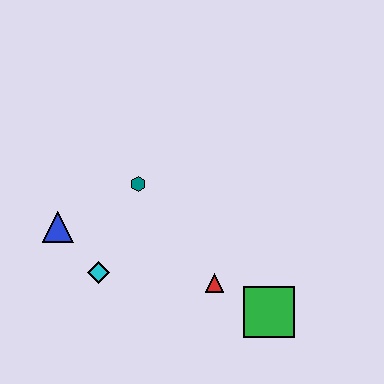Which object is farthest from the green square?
The blue triangle is farthest from the green square.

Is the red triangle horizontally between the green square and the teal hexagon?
Yes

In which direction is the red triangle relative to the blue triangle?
The red triangle is to the right of the blue triangle.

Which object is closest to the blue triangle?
The cyan diamond is closest to the blue triangle.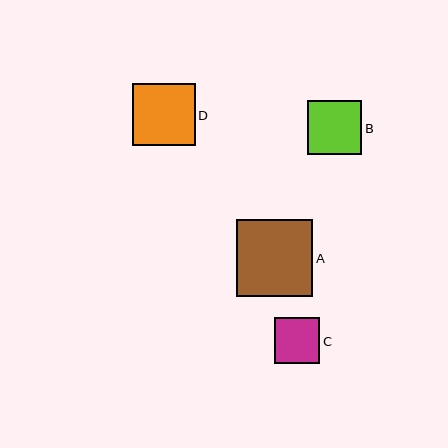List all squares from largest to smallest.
From largest to smallest: A, D, B, C.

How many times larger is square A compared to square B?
Square A is approximately 1.4 times the size of square B.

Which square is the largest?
Square A is the largest with a size of approximately 77 pixels.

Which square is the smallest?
Square C is the smallest with a size of approximately 45 pixels.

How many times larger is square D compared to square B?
Square D is approximately 1.2 times the size of square B.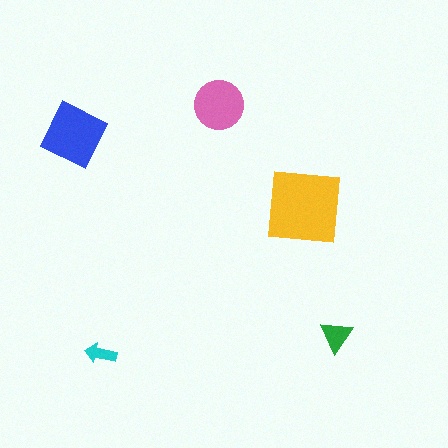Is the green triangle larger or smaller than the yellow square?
Smaller.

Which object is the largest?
The yellow square.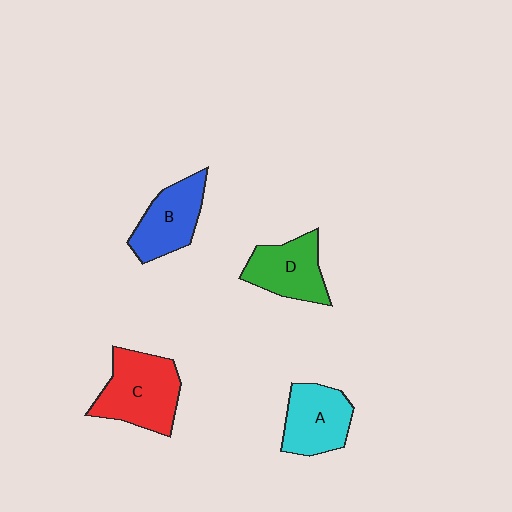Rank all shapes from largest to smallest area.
From largest to smallest: C (red), A (cyan), D (green), B (blue).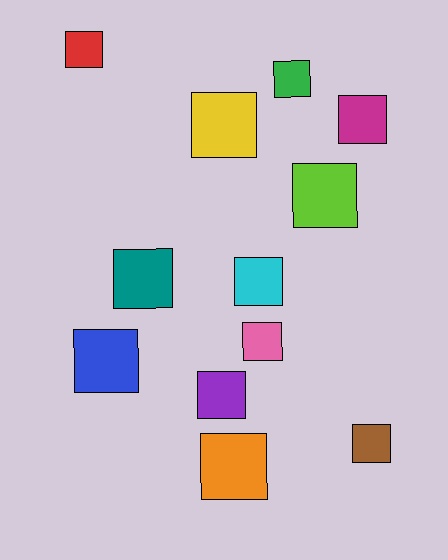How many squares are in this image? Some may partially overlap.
There are 12 squares.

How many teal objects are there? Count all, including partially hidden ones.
There is 1 teal object.